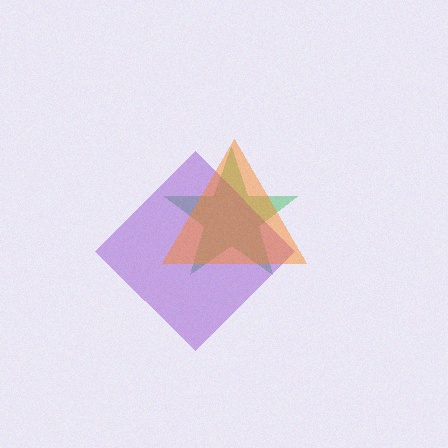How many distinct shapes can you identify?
There are 3 distinct shapes: a green star, a purple diamond, an orange triangle.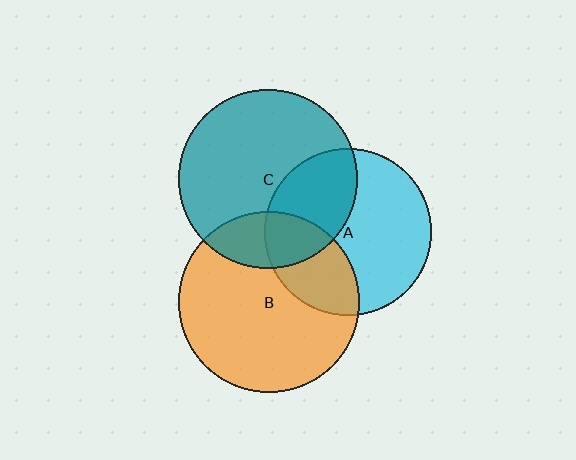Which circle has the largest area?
Circle B (orange).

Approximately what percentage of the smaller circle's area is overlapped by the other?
Approximately 20%.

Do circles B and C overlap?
Yes.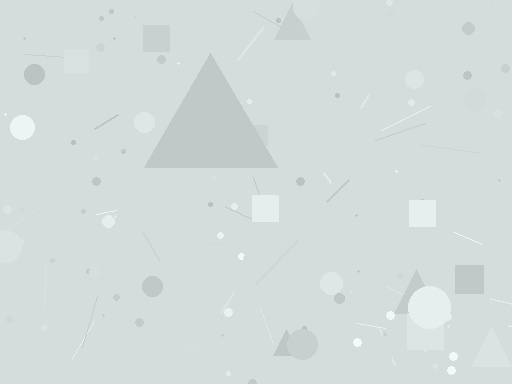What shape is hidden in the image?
A triangle is hidden in the image.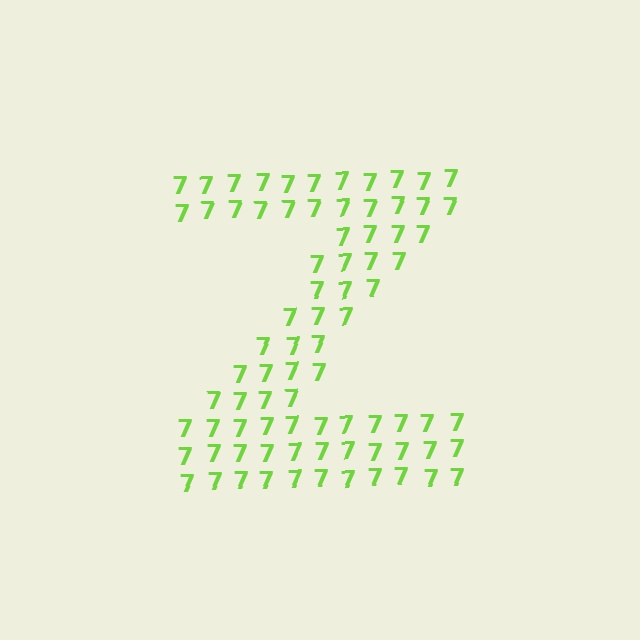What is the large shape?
The large shape is the letter Z.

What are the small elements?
The small elements are digit 7's.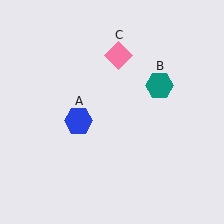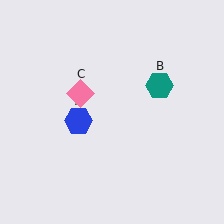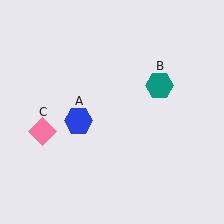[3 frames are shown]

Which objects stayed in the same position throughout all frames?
Blue hexagon (object A) and teal hexagon (object B) remained stationary.